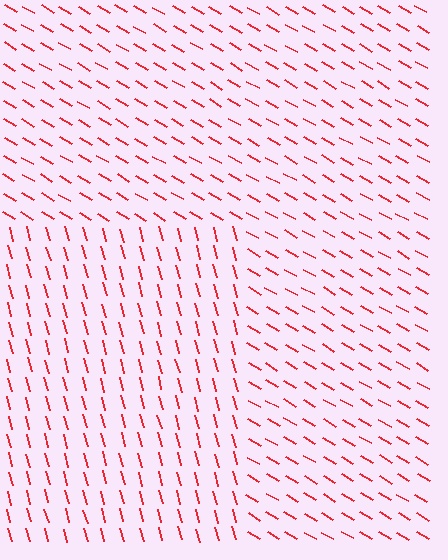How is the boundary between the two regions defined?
The boundary is defined purely by a change in line orientation (approximately 45 degrees difference). All lines are the same color and thickness.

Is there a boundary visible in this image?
Yes, there is a texture boundary formed by a change in line orientation.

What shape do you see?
I see a rectangle.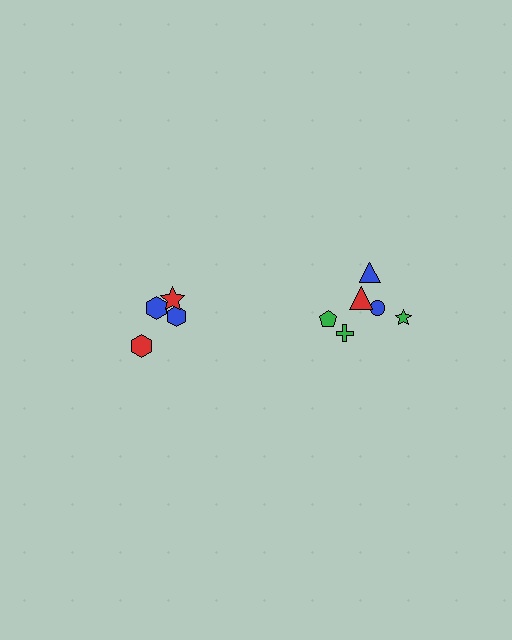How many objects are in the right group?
There are 6 objects.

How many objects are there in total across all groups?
There are 10 objects.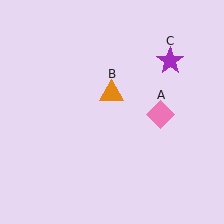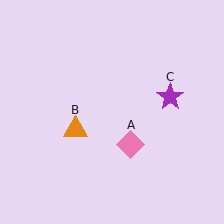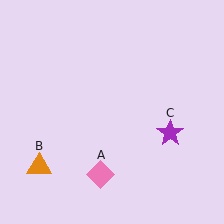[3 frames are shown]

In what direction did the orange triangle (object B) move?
The orange triangle (object B) moved down and to the left.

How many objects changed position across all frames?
3 objects changed position: pink diamond (object A), orange triangle (object B), purple star (object C).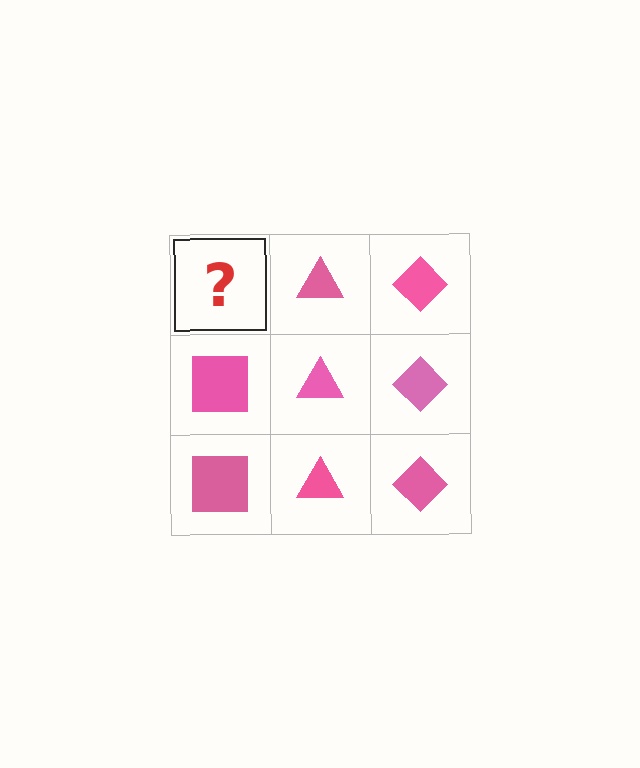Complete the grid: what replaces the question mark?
The question mark should be replaced with a pink square.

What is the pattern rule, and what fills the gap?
The rule is that each column has a consistent shape. The gap should be filled with a pink square.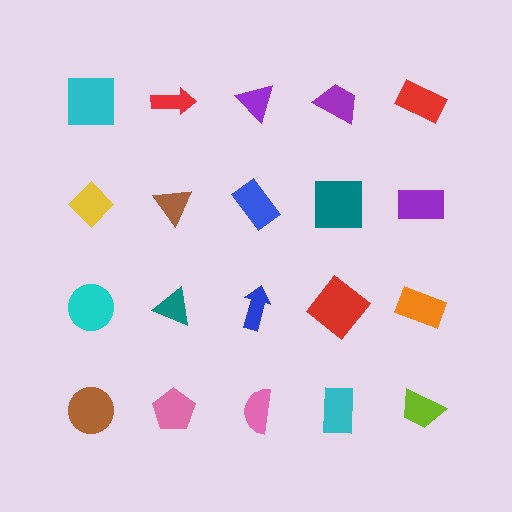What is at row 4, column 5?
A lime trapezoid.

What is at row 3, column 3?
A blue arrow.